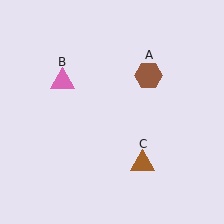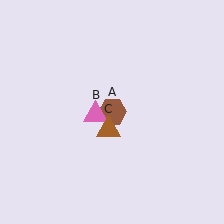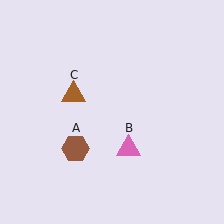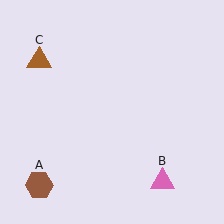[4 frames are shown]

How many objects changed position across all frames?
3 objects changed position: brown hexagon (object A), pink triangle (object B), brown triangle (object C).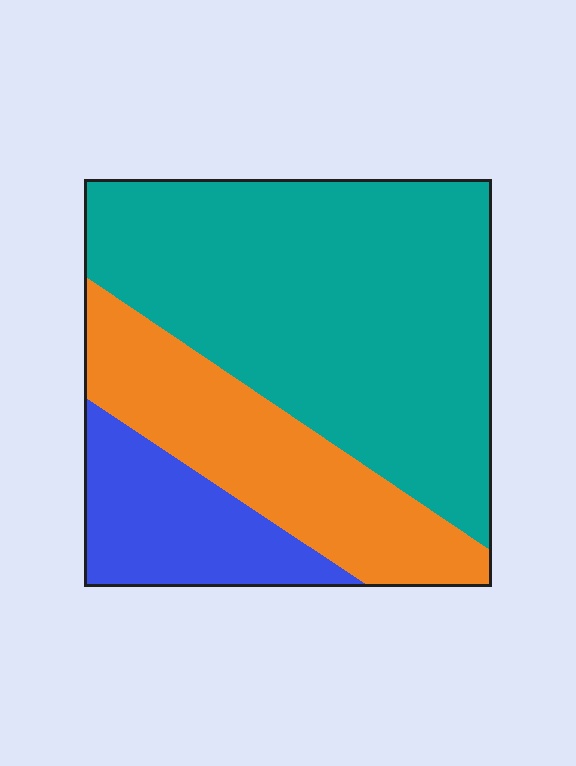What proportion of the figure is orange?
Orange covers 26% of the figure.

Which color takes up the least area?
Blue, at roughly 15%.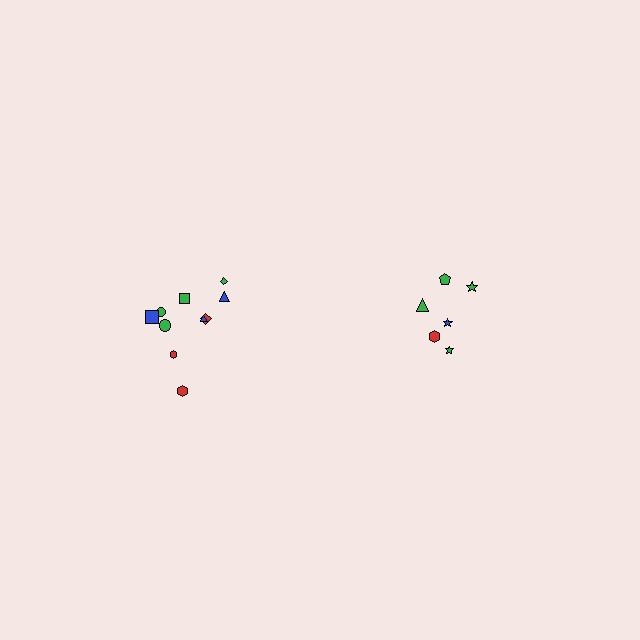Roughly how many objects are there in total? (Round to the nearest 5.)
Roughly 15 objects in total.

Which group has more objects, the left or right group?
The left group.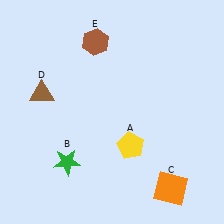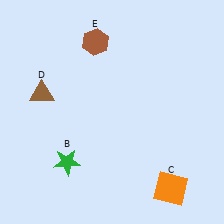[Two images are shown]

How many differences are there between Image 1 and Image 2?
There is 1 difference between the two images.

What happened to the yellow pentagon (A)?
The yellow pentagon (A) was removed in Image 2. It was in the bottom-right area of Image 1.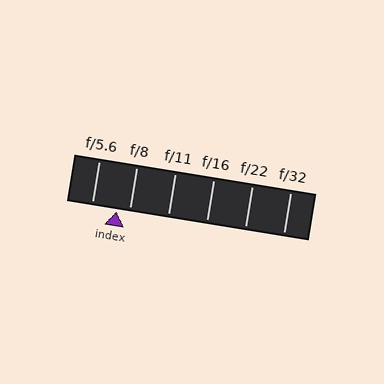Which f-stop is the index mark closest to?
The index mark is closest to f/8.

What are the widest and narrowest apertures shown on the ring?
The widest aperture shown is f/5.6 and the narrowest is f/32.